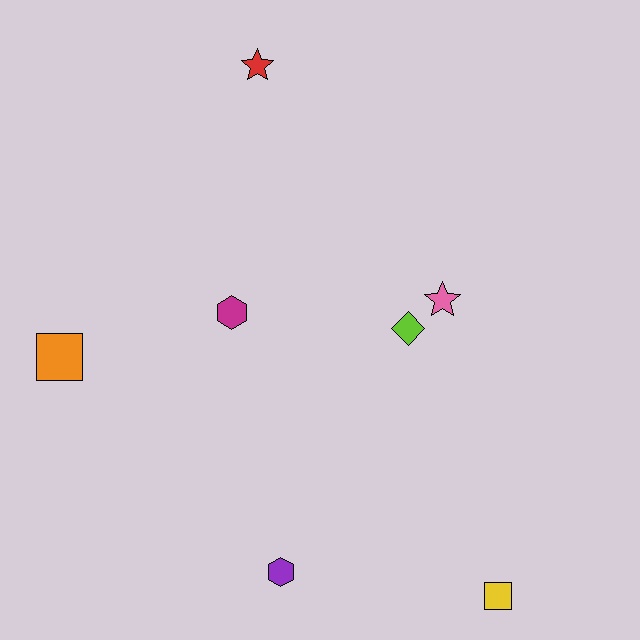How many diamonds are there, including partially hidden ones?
There is 1 diamond.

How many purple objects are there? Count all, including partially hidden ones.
There is 1 purple object.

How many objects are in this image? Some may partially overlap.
There are 7 objects.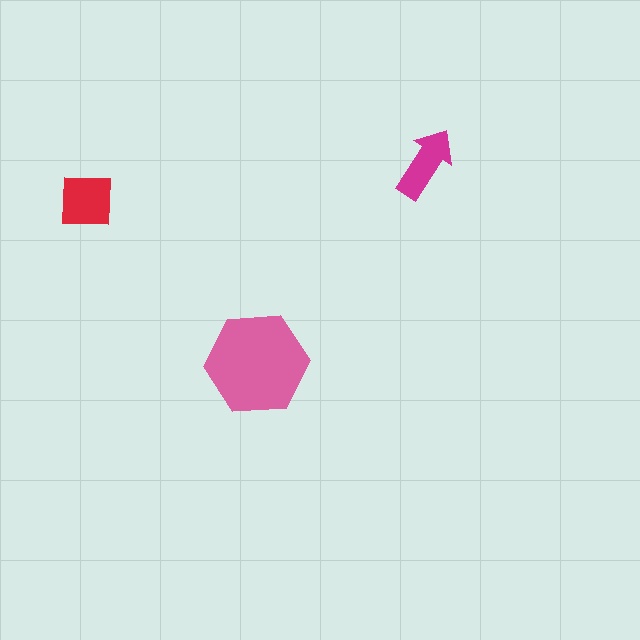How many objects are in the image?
There are 3 objects in the image.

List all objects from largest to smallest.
The pink hexagon, the red square, the magenta arrow.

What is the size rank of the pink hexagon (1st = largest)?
1st.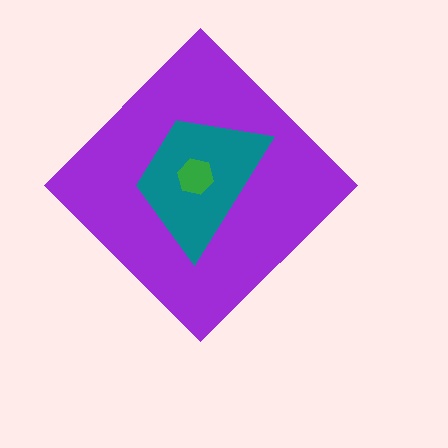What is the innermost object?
The green hexagon.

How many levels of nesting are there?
3.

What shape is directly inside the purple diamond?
The teal trapezoid.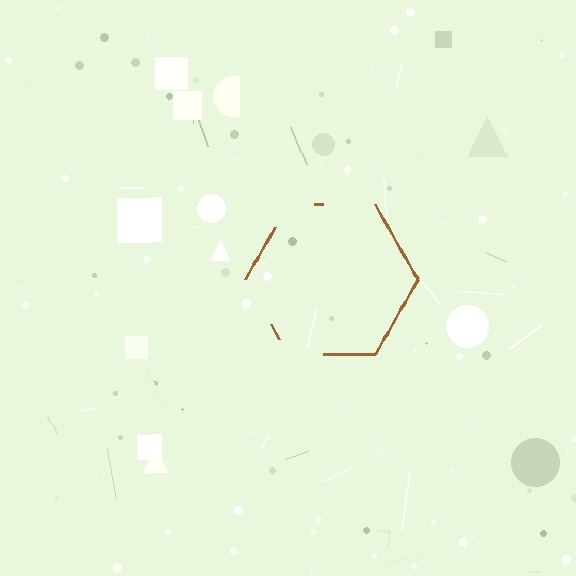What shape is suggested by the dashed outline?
The dashed outline suggests a hexagon.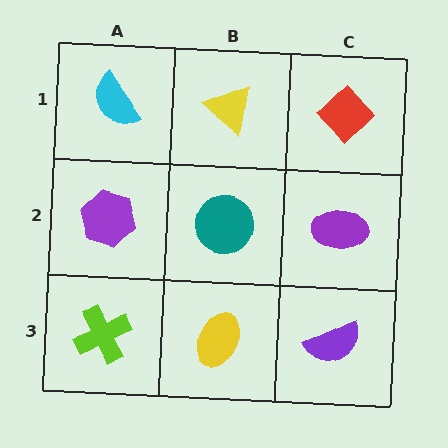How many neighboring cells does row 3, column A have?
2.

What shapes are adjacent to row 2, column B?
A yellow triangle (row 1, column B), a yellow ellipse (row 3, column B), a purple hexagon (row 2, column A), a purple ellipse (row 2, column C).